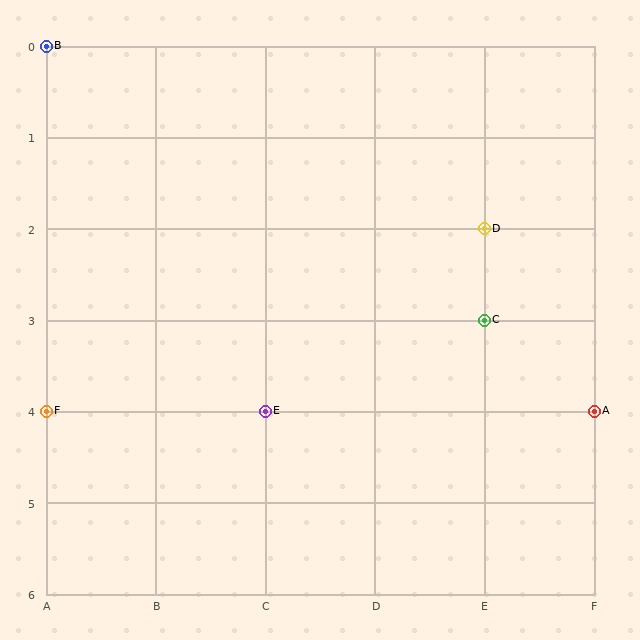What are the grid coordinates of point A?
Point A is at grid coordinates (F, 4).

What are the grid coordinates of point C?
Point C is at grid coordinates (E, 3).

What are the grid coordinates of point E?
Point E is at grid coordinates (C, 4).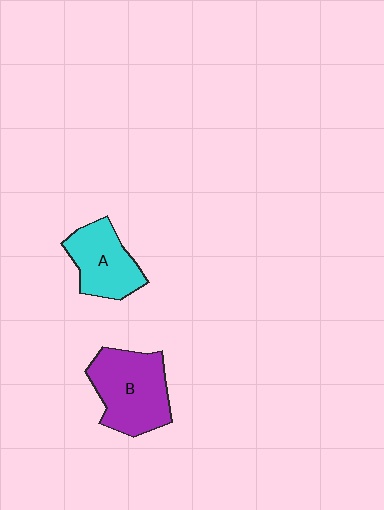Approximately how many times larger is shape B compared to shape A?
Approximately 1.3 times.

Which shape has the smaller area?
Shape A (cyan).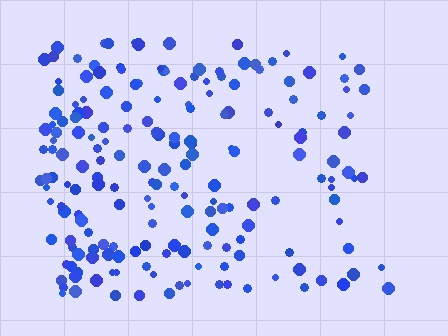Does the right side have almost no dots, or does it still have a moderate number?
Still a moderate number, just noticeably fewer than the left.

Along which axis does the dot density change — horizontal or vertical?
Horizontal.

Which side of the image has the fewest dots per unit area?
The right.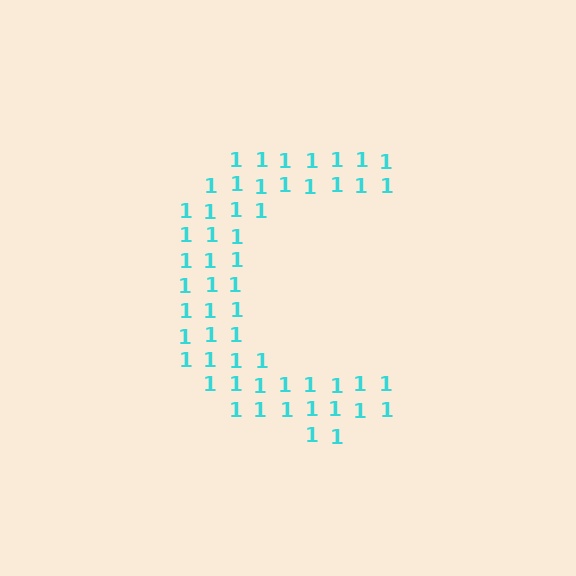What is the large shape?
The large shape is the letter C.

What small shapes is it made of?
It is made of small digit 1's.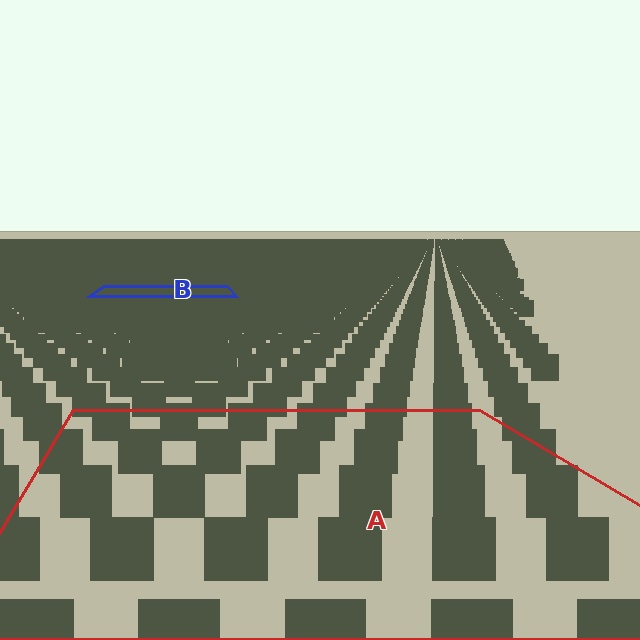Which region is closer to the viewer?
Region A is closer. The texture elements there are larger and more spread out.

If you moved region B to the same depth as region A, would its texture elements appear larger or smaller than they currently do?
They would appear larger. At a closer depth, the same texture elements are projected at a bigger on-screen size.